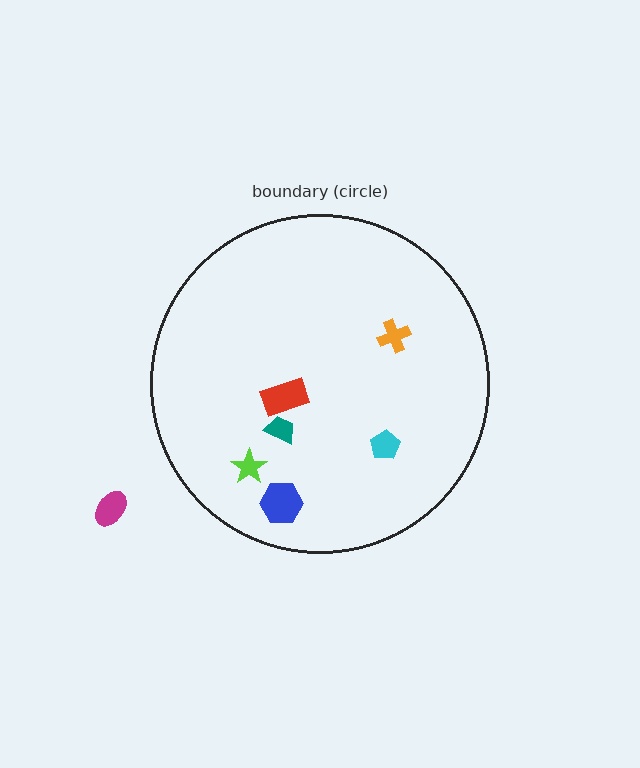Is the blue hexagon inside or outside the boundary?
Inside.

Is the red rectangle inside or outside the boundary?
Inside.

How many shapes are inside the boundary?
6 inside, 1 outside.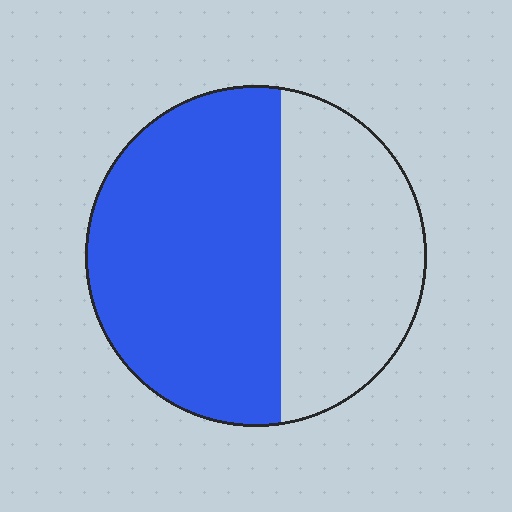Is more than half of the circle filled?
Yes.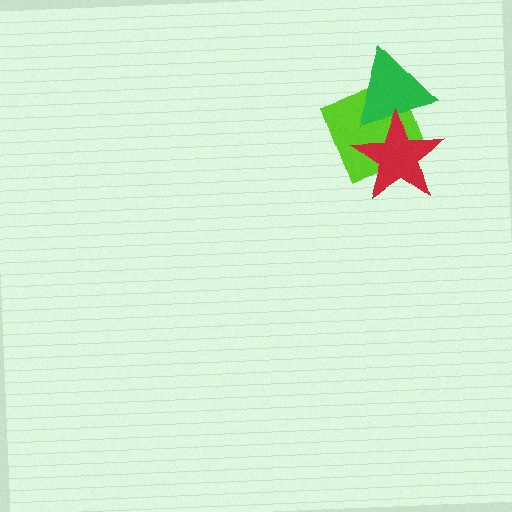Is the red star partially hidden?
No, no other shape covers it.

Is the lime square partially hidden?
Yes, it is partially covered by another shape.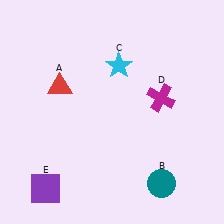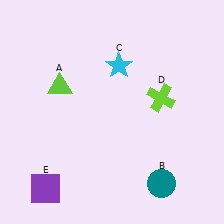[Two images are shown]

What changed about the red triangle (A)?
In Image 1, A is red. In Image 2, it changed to lime.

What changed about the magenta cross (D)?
In Image 1, D is magenta. In Image 2, it changed to lime.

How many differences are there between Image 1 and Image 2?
There are 2 differences between the two images.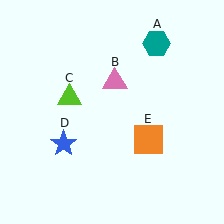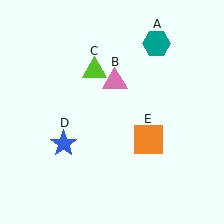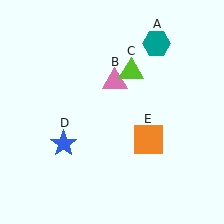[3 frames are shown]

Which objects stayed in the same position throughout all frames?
Teal hexagon (object A) and pink triangle (object B) and blue star (object D) and orange square (object E) remained stationary.